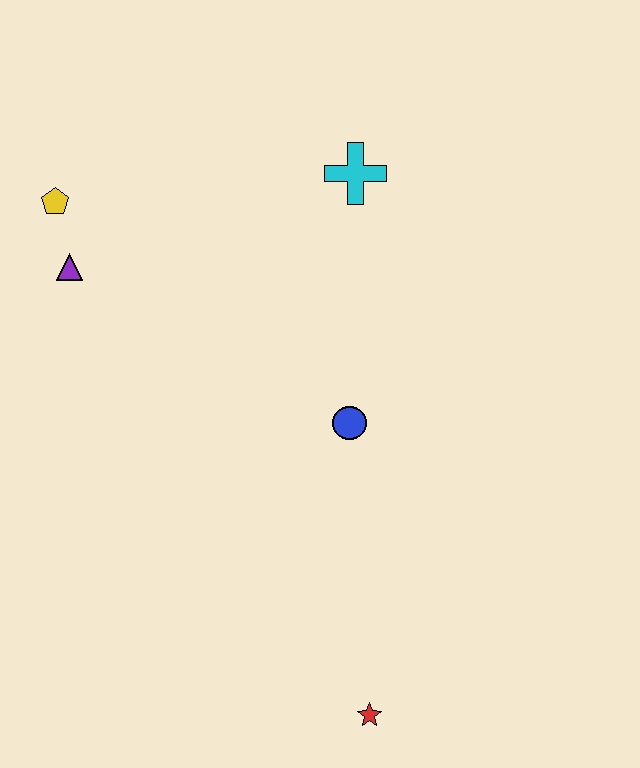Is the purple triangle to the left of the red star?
Yes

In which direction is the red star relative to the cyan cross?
The red star is below the cyan cross.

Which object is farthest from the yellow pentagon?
The red star is farthest from the yellow pentagon.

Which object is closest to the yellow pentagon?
The purple triangle is closest to the yellow pentagon.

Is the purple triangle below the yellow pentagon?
Yes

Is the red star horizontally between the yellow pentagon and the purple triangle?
No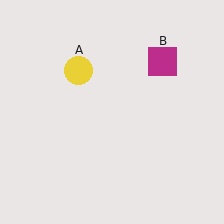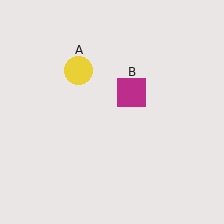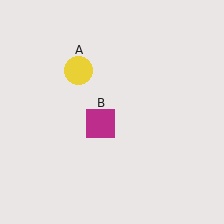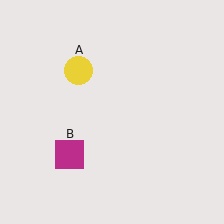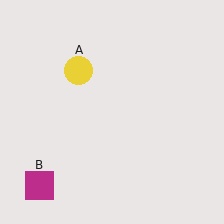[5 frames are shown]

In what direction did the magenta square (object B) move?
The magenta square (object B) moved down and to the left.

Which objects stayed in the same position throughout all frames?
Yellow circle (object A) remained stationary.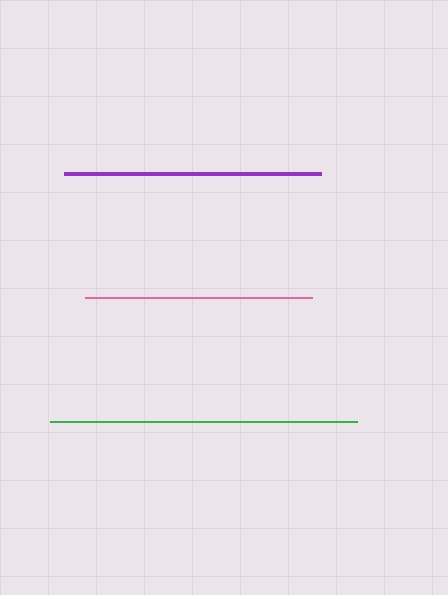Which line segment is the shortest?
The pink line is the shortest at approximately 227 pixels.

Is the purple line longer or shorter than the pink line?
The purple line is longer than the pink line.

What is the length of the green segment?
The green segment is approximately 307 pixels long.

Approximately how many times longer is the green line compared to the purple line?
The green line is approximately 1.2 times the length of the purple line.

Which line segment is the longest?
The green line is the longest at approximately 307 pixels.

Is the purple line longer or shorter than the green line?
The green line is longer than the purple line.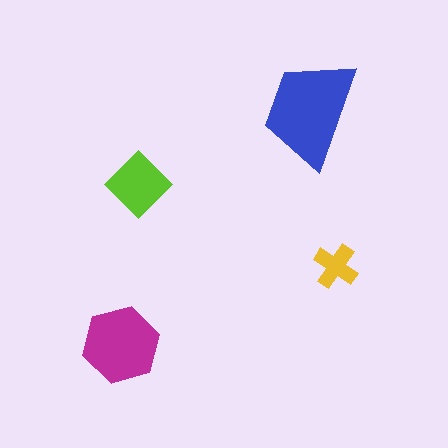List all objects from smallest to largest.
The yellow cross, the lime diamond, the magenta hexagon, the blue trapezoid.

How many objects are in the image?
There are 4 objects in the image.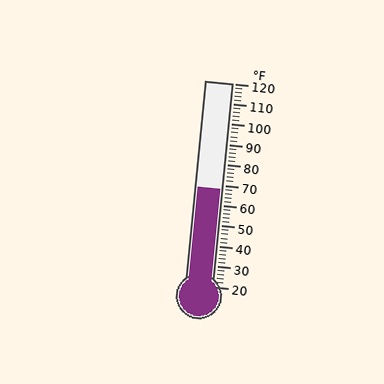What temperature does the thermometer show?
The thermometer shows approximately 68°F.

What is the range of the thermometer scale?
The thermometer scale ranges from 20°F to 120°F.